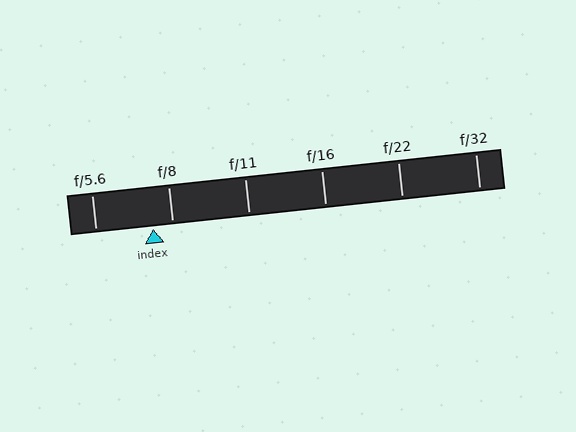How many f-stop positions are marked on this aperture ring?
There are 6 f-stop positions marked.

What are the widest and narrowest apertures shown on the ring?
The widest aperture shown is f/5.6 and the narrowest is f/32.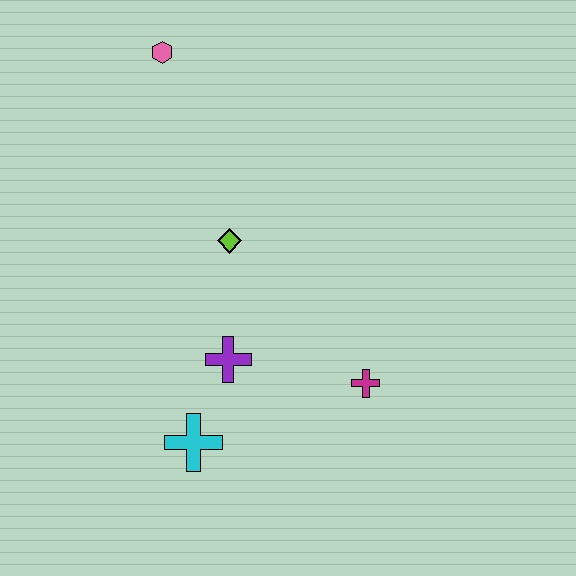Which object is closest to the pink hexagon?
The lime diamond is closest to the pink hexagon.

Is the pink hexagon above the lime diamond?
Yes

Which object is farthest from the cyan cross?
The pink hexagon is farthest from the cyan cross.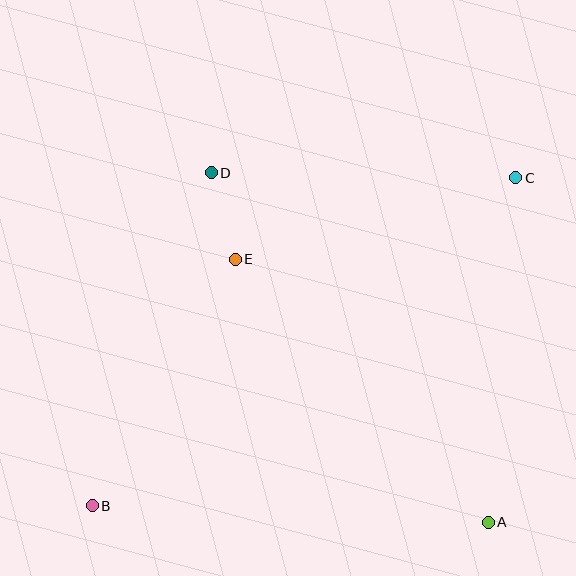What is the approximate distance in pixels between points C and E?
The distance between C and E is approximately 292 pixels.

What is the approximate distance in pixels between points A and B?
The distance between A and B is approximately 397 pixels.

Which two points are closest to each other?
Points D and E are closest to each other.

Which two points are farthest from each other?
Points B and C are farthest from each other.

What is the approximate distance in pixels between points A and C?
The distance between A and C is approximately 346 pixels.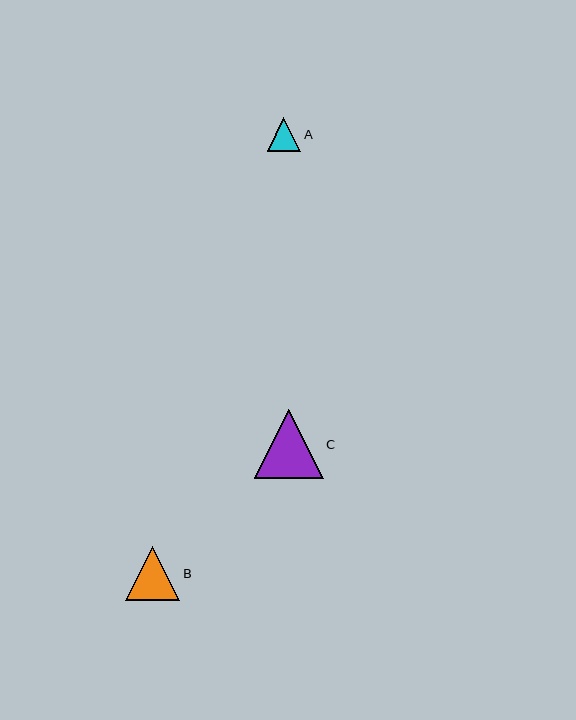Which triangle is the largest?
Triangle C is the largest with a size of approximately 69 pixels.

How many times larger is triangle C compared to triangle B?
Triangle C is approximately 1.3 times the size of triangle B.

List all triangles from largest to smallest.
From largest to smallest: C, B, A.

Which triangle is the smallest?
Triangle A is the smallest with a size of approximately 33 pixels.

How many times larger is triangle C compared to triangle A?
Triangle C is approximately 2.1 times the size of triangle A.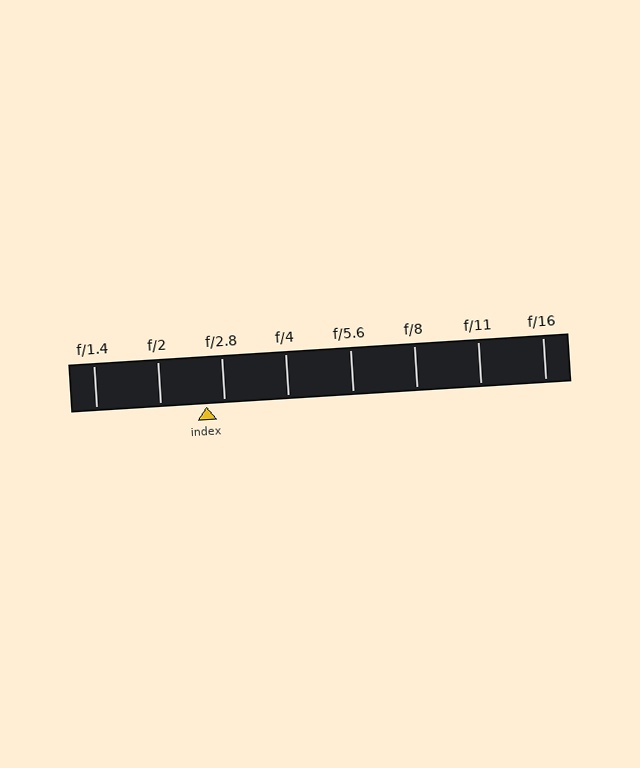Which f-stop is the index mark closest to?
The index mark is closest to f/2.8.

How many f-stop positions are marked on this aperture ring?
There are 8 f-stop positions marked.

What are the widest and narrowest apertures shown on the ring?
The widest aperture shown is f/1.4 and the narrowest is f/16.